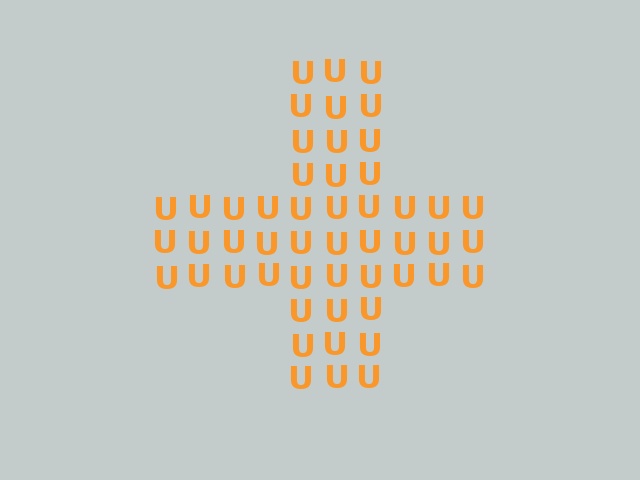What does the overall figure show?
The overall figure shows a cross.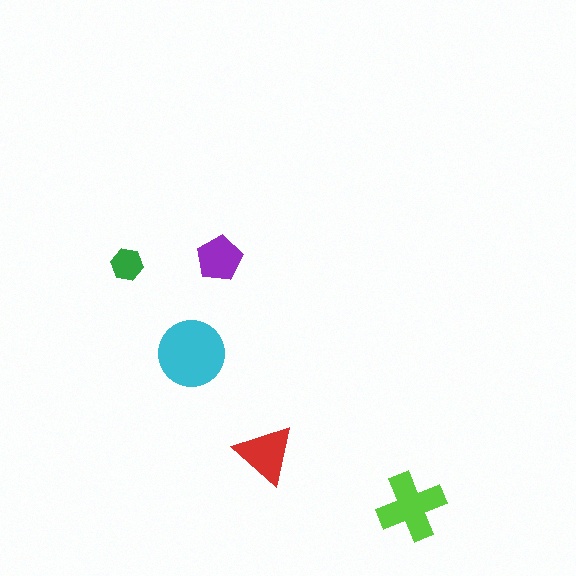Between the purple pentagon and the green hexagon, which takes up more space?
The purple pentagon.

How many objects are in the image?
There are 5 objects in the image.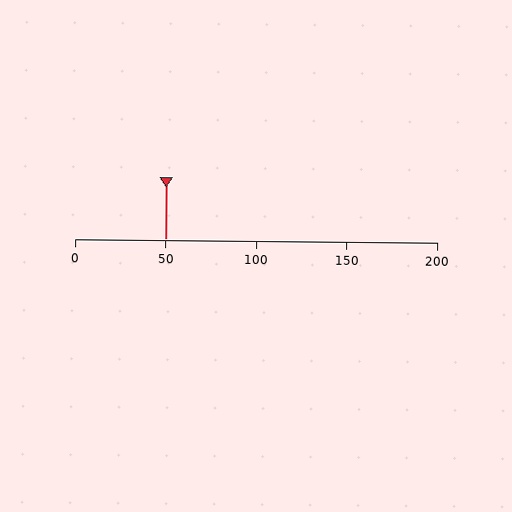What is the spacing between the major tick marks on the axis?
The major ticks are spaced 50 apart.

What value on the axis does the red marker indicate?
The marker indicates approximately 50.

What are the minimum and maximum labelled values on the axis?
The axis runs from 0 to 200.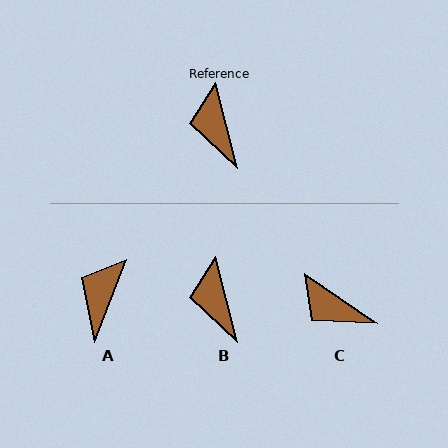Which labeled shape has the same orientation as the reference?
B.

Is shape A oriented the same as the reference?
No, it is off by about 35 degrees.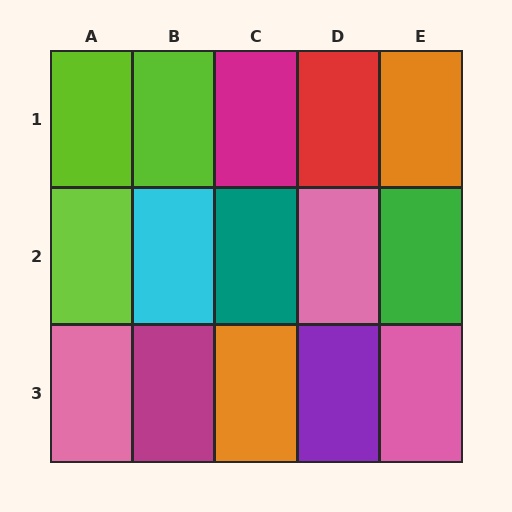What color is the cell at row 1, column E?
Orange.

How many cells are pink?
3 cells are pink.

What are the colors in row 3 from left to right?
Pink, magenta, orange, purple, pink.